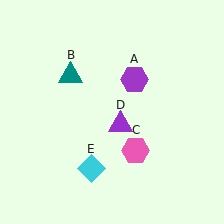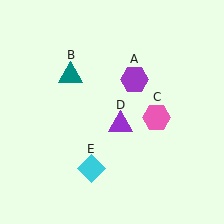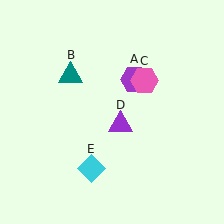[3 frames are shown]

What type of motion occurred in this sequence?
The pink hexagon (object C) rotated counterclockwise around the center of the scene.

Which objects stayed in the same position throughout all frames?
Purple hexagon (object A) and teal triangle (object B) and purple triangle (object D) and cyan diamond (object E) remained stationary.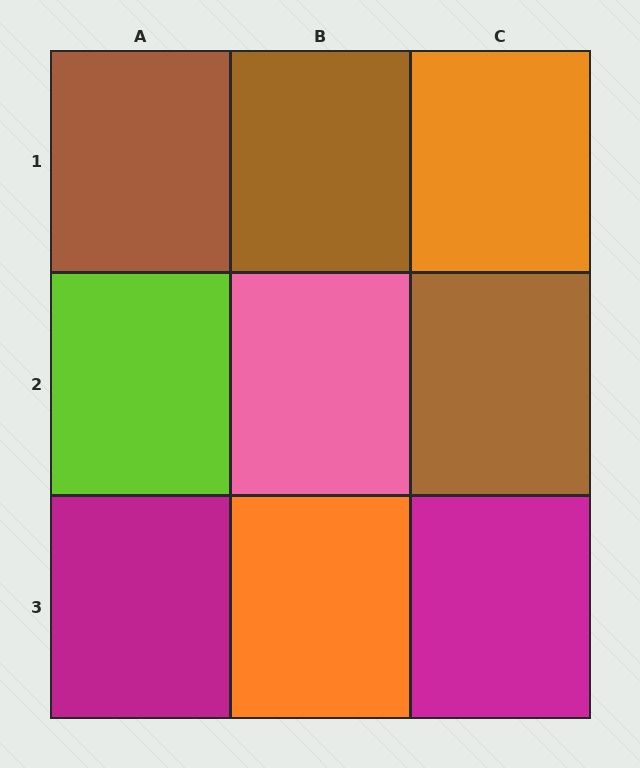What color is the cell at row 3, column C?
Magenta.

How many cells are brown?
3 cells are brown.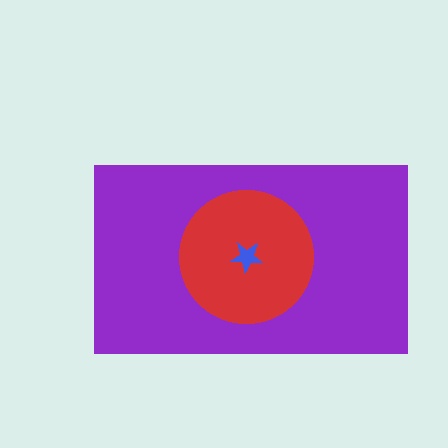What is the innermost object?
The blue star.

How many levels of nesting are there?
3.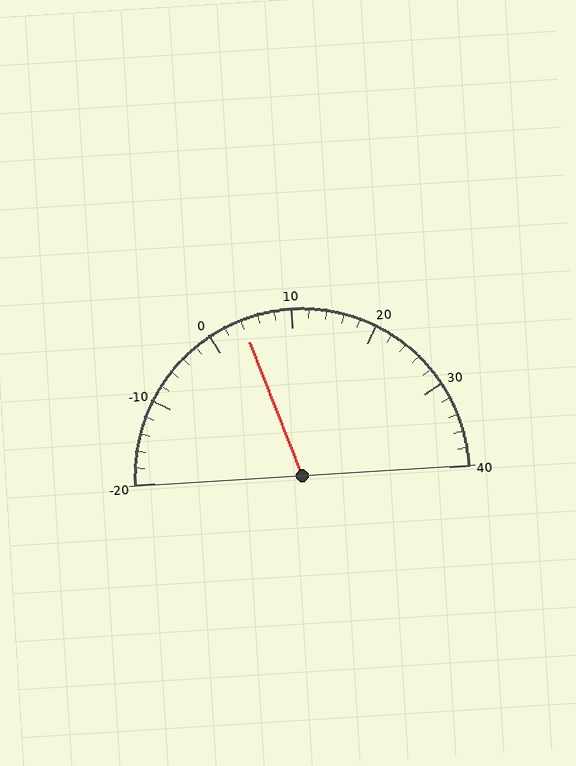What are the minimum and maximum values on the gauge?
The gauge ranges from -20 to 40.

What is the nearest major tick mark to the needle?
The nearest major tick mark is 0.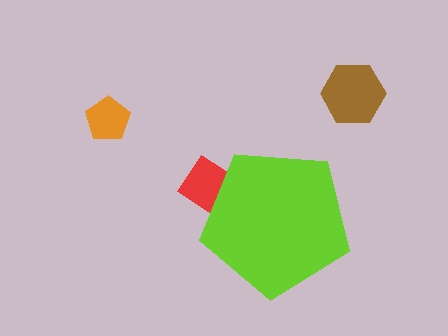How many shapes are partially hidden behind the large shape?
1 shape is partially hidden.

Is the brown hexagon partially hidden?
No, the brown hexagon is fully visible.